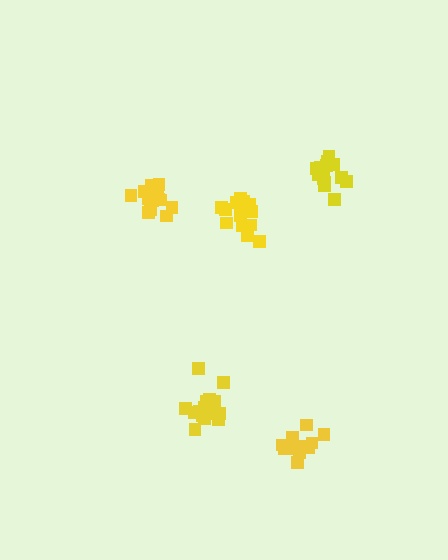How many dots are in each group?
Group 1: 14 dots, Group 2: 13 dots, Group 3: 18 dots, Group 4: 15 dots, Group 5: 15 dots (75 total).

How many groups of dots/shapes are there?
There are 5 groups.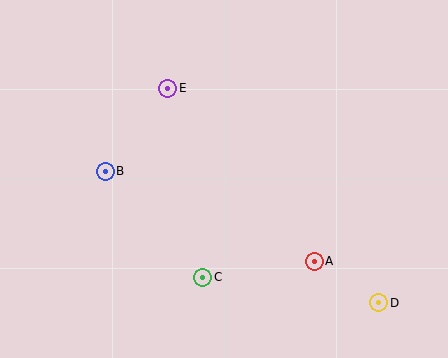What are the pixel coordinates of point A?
Point A is at (314, 261).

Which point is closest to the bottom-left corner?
Point B is closest to the bottom-left corner.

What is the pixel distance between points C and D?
The distance between C and D is 178 pixels.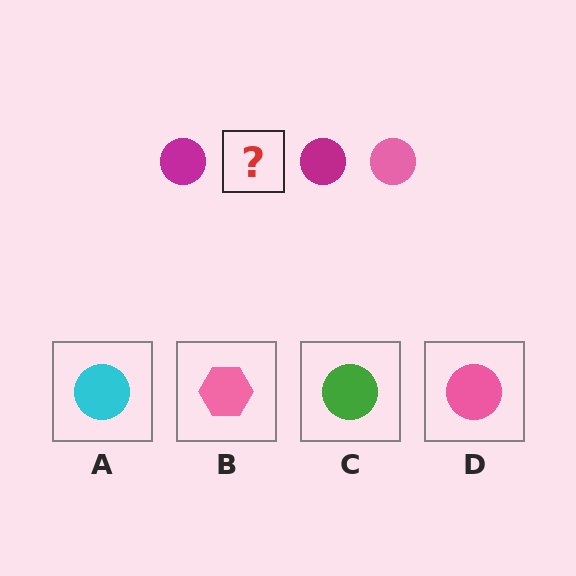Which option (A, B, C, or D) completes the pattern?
D.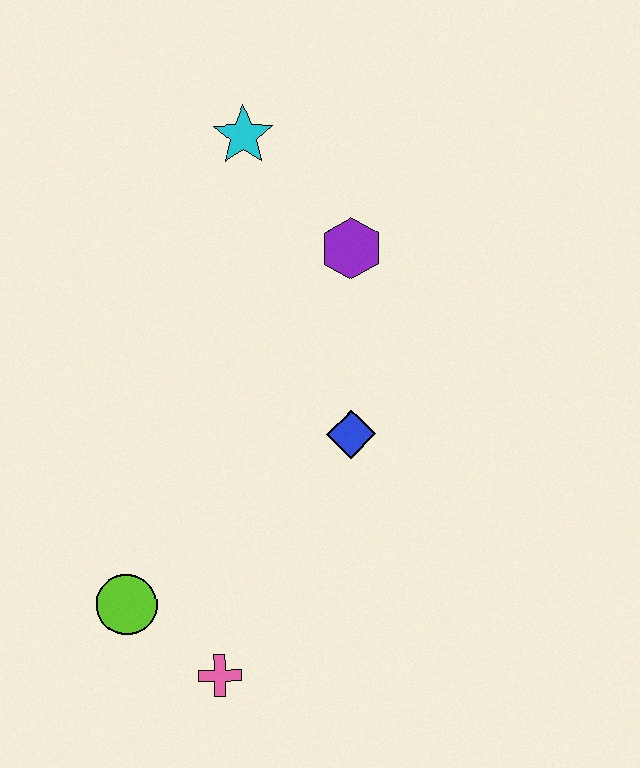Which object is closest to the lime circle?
The pink cross is closest to the lime circle.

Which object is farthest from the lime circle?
The cyan star is farthest from the lime circle.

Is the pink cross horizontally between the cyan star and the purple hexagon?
No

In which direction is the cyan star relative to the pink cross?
The cyan star is above the pink cross.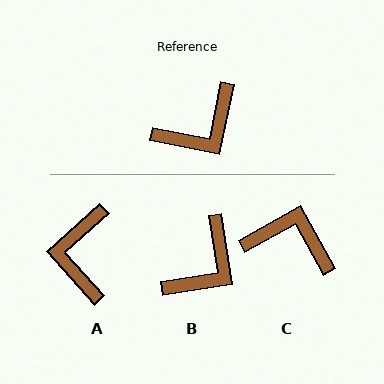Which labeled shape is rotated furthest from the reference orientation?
C, about 130 degrees away.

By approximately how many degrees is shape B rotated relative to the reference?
Approximately 20 degrees counter-clockwise.